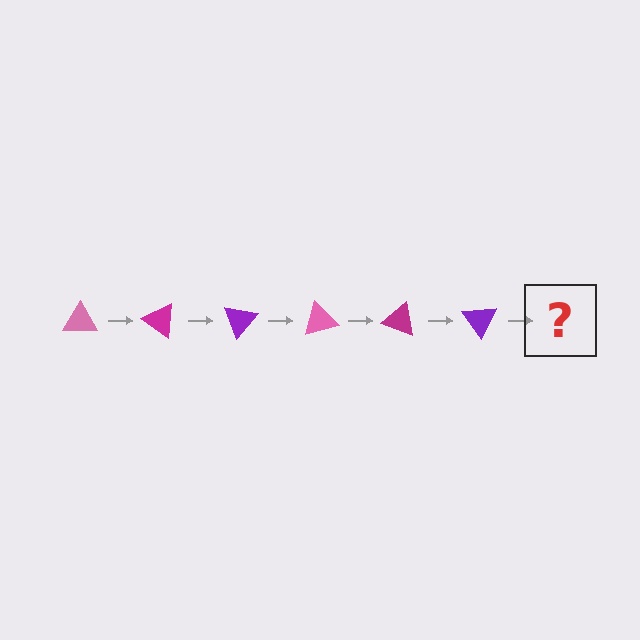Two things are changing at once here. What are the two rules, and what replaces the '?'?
The two rules are that it rotates 35 degrees each step and the color cycles through pink, magenta, and purple. The '?' should be a pink triangle, rotated 210 degrees from the start.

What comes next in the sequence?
The next element should be a pink triangle, rotated 210 degrees from the start.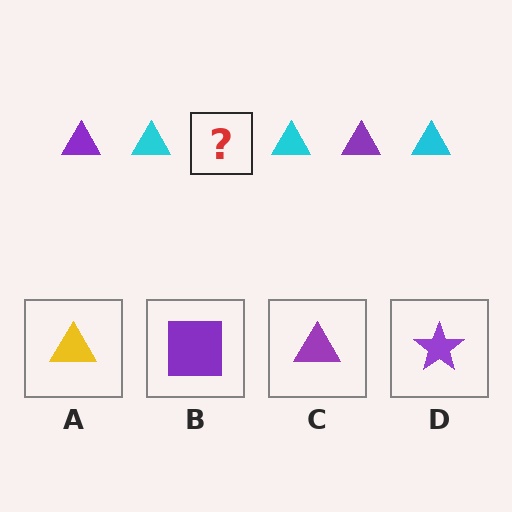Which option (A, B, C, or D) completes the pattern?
C.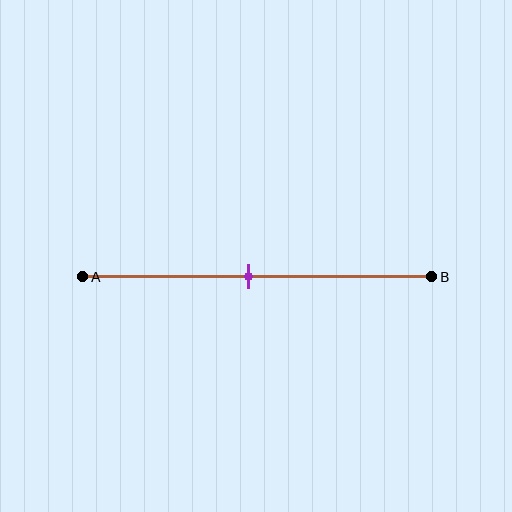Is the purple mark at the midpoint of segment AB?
Yes, the mark is approximately at the midpoint.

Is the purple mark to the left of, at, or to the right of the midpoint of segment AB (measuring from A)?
The purple mark is approximately at the midpoint of segment AB.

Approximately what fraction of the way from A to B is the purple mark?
The purple mark is approximately 50% of the way from A to B.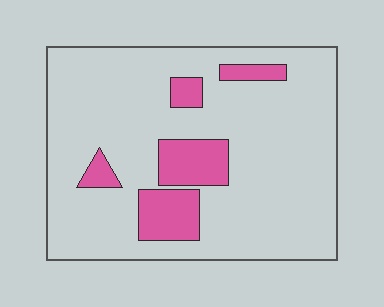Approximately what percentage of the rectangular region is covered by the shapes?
Approximately 15%.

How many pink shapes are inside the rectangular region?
5.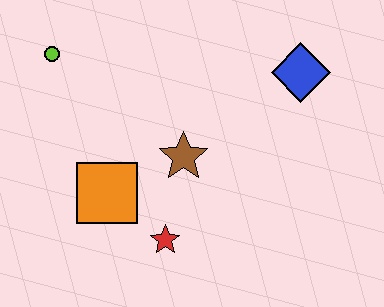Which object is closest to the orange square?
The red star is closest to the orange square.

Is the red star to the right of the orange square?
Yes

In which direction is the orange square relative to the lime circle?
The orange square is below the lime circle.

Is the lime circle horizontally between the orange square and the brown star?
No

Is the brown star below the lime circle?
Yes